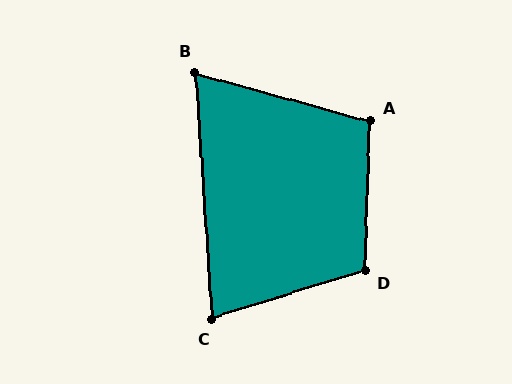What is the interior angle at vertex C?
Approximately 76 degrees (acute).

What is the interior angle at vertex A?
Approximately 104 degrees (obtuse).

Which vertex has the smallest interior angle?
B, at approximately 71 degrees.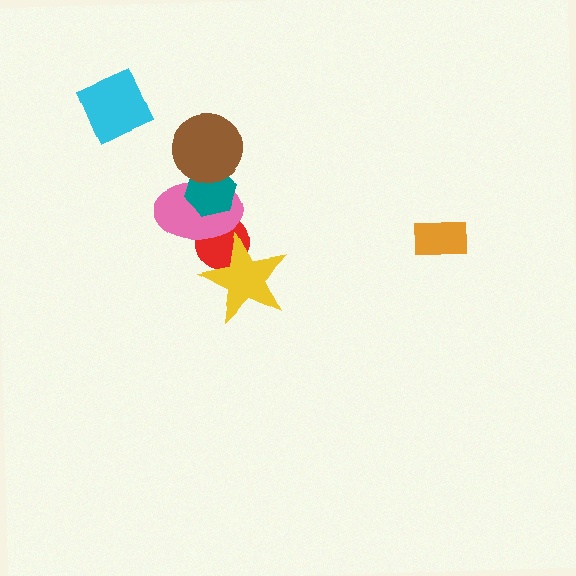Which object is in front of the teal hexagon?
The brown circle is in front of the teal hexagon.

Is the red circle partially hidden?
Yes, it is partially covered by another shape.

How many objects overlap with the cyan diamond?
0 objects overlap with the cyan diamond.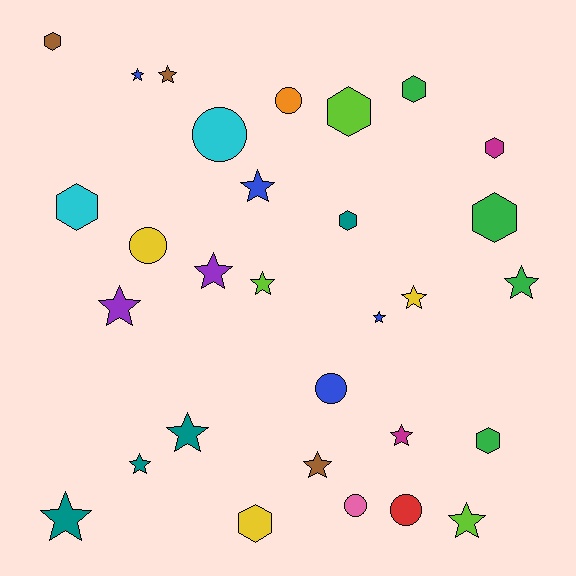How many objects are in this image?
There are 30 objects.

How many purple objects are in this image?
There are 2 purple objects.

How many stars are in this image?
There are 15 stars.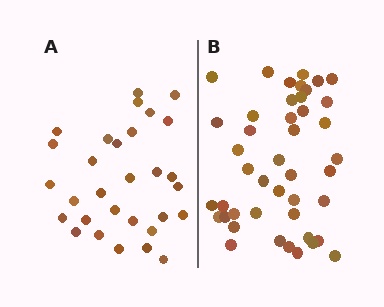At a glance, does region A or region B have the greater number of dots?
Region B (the right region) has more dots.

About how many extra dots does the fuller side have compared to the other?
Region B has approximately 15 more dots than region A.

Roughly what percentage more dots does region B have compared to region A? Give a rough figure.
About 45% more.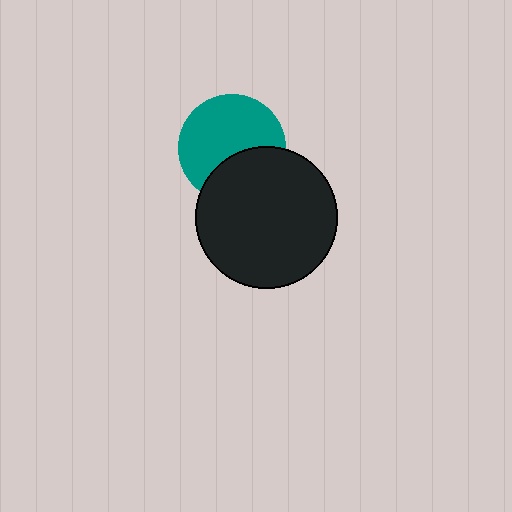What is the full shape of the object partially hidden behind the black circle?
The partially hidden object is a teal circle.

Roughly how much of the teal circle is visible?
About half of it is visible (roughly 65%).